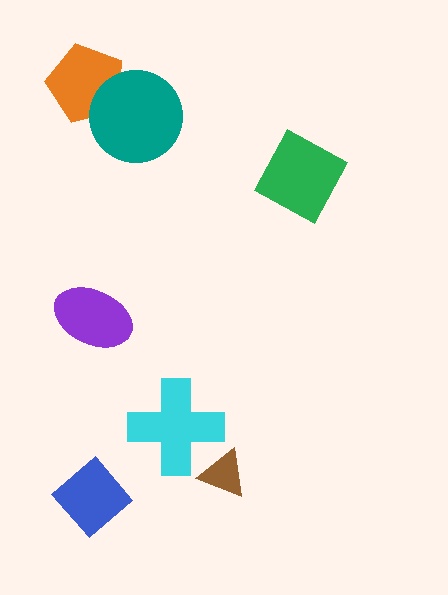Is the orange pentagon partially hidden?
Yes, it is partially covered by another shape.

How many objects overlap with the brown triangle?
1 object overlaps with the brown triangle.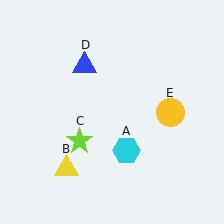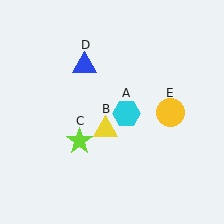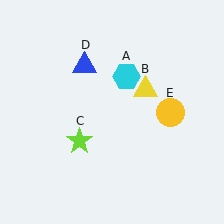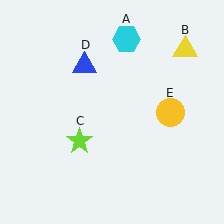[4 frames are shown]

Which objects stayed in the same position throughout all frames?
Lime star (object C) and blue triangle (object D) and yellow circle (object E) remained stationary.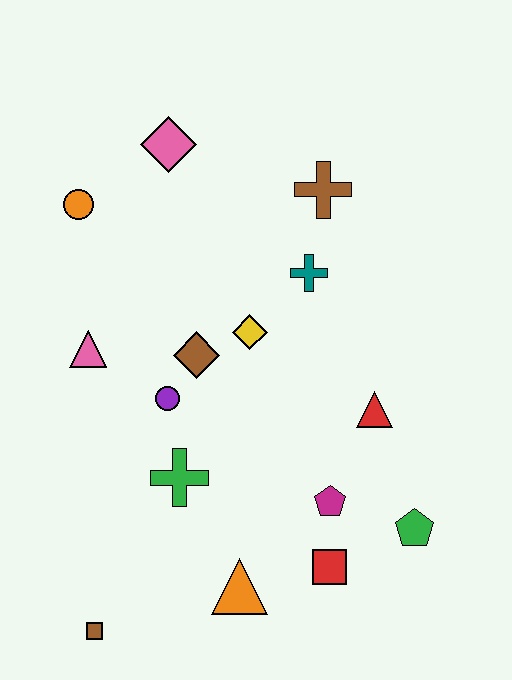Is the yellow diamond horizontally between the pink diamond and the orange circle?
No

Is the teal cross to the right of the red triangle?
No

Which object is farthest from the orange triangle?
The pink diamond is farthest from the orange triangle.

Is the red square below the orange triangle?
No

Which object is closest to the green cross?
The purple circle is closest to the green cross.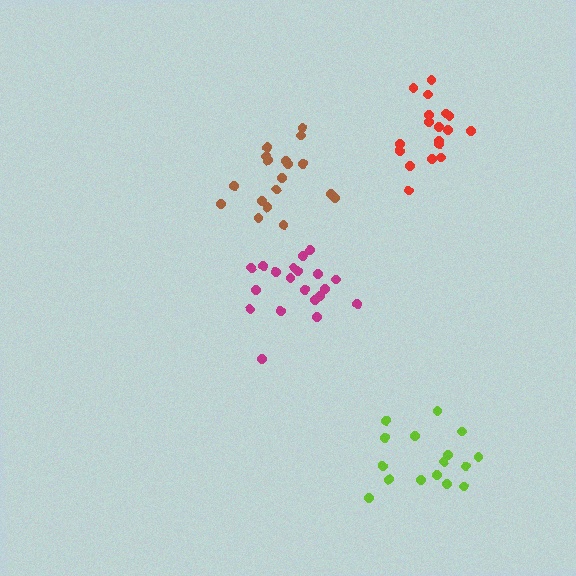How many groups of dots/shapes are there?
There are 4 groups.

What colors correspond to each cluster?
The clusters are colored: red, lime, brown, magenta.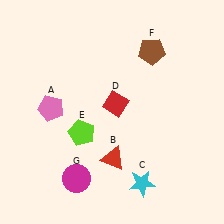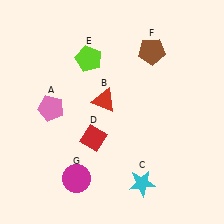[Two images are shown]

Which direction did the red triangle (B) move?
The red triangle (B) moved up.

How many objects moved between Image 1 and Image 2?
3 objects moved between the two images.